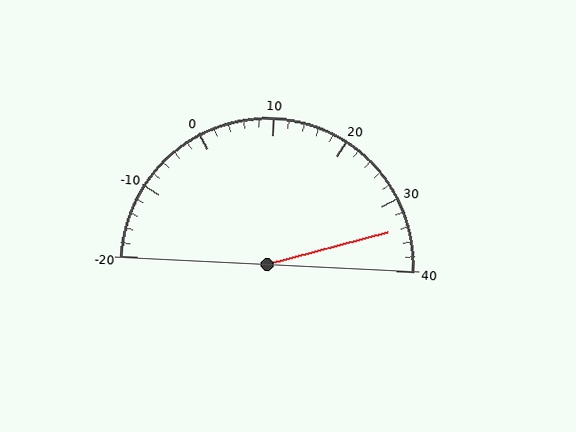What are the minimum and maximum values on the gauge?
The gauge ranges from -20 to 40.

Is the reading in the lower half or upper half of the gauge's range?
The reading is in the upper half of the range (-20 to 40).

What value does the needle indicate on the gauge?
The needle indicates approximately 34.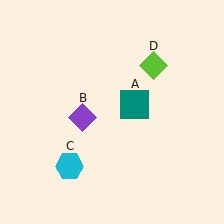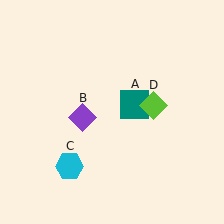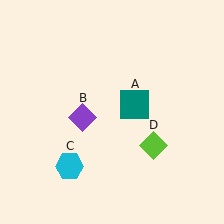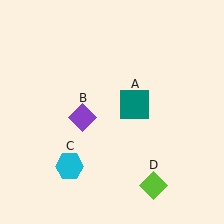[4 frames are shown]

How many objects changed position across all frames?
1 object changed position: lime diamond (object D).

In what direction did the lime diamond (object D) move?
The lime diamond (object D) moved down.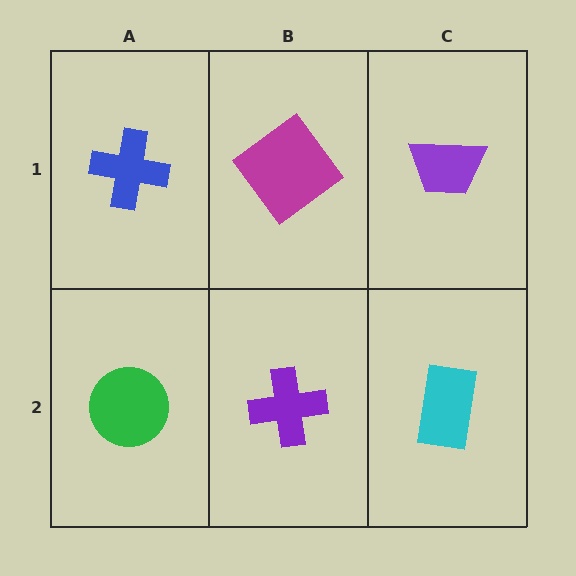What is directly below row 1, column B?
A purple cross.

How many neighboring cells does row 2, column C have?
2.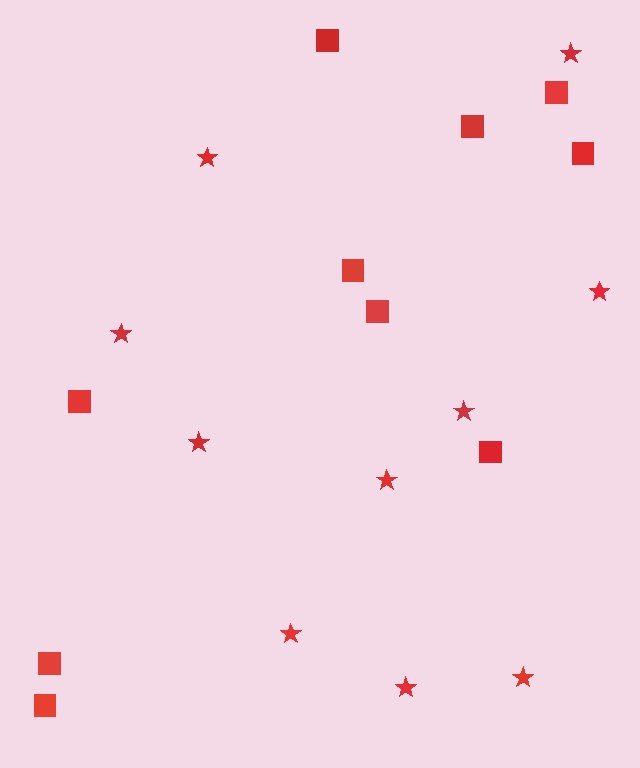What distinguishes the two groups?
There are 2 groups: one group of squares (10) and one group of stars (10).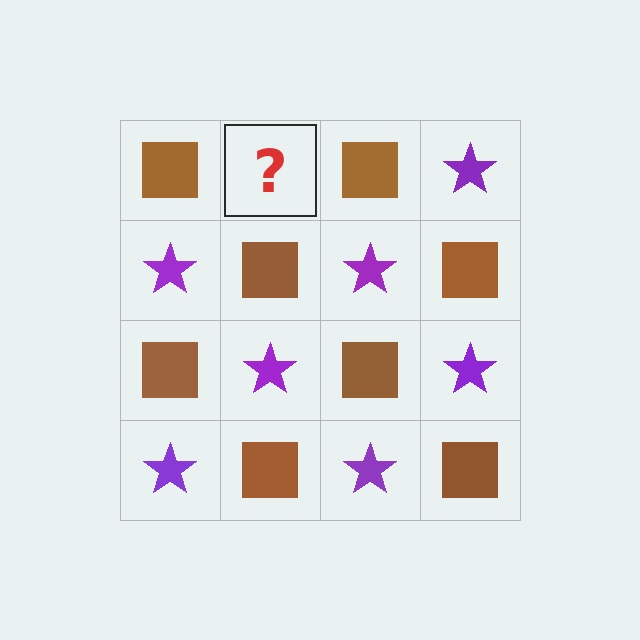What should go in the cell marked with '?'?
The missing cell should contain a purple star.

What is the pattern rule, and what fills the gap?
The rule is that it alternates brown square and purple star in a checkerboard pattern. The gap should be filled with a purple star.